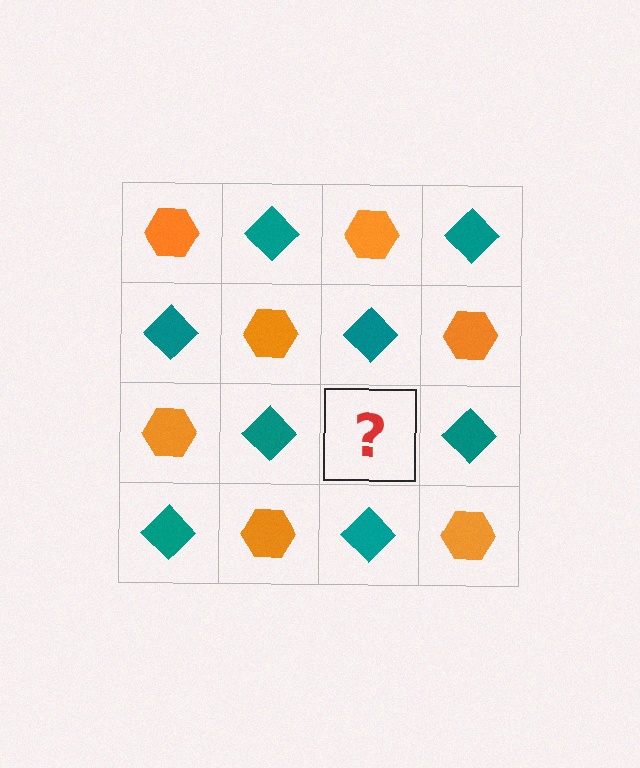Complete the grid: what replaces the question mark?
The question mark should be replaced with an orange hexagon.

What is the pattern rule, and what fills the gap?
The rule is that it alternates orange hexagon and teal diamond in a checkerboard pattern. The gap should be filled with an orange hexagon.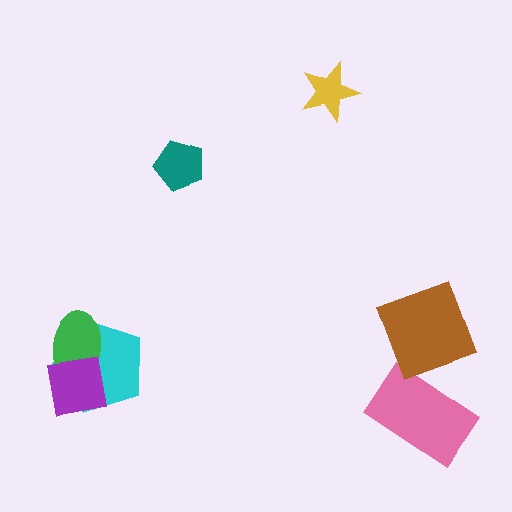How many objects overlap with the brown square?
0 objects overlap with the brown square.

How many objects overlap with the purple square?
2 objects overlap with the purple square.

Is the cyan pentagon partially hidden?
Yes, it is partially covered by another shape.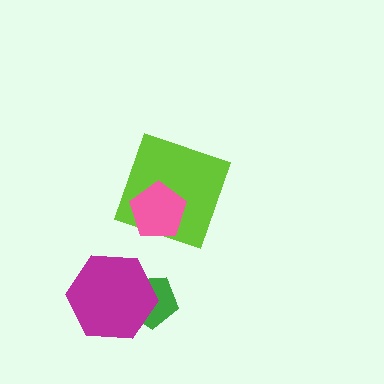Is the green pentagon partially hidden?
Yes, it is partially covered by another shape.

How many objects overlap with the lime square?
1 object overlaps with the lime square.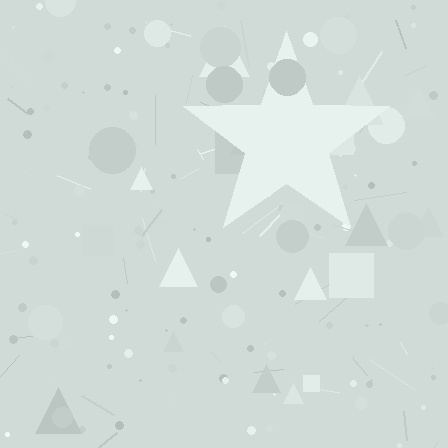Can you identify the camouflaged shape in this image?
The camouflaged shape is a star.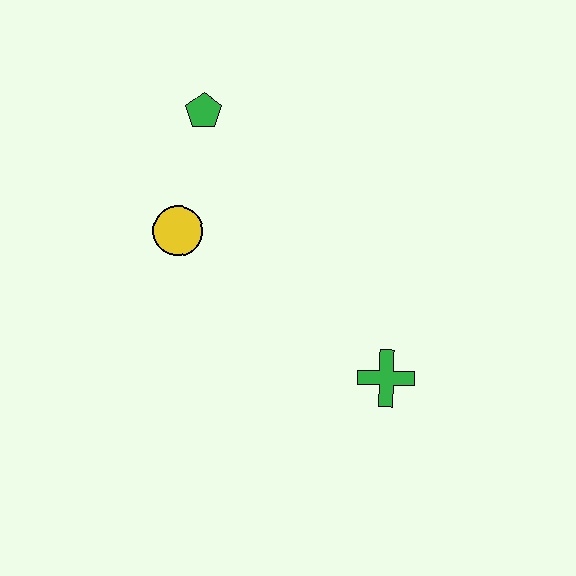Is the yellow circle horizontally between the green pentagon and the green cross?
No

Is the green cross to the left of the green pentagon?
No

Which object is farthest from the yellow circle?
The green cross is farthest from the yellow circle.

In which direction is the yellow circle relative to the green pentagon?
The yellow circle is below the green pentagon.